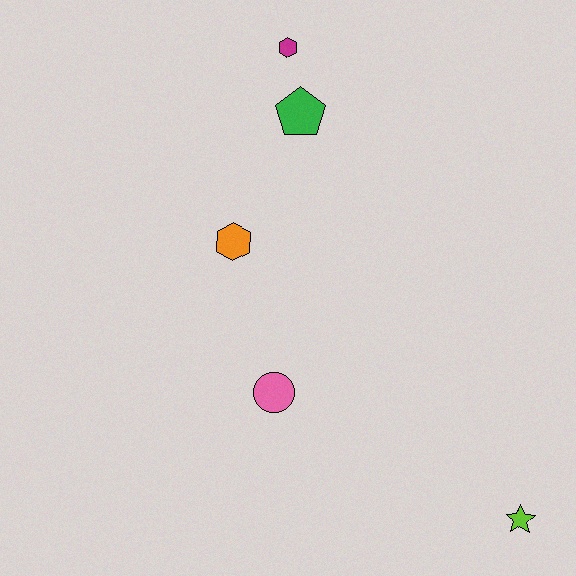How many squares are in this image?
There are no squares.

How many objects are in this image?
There are 5 objects.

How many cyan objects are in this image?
There are no cyan objects.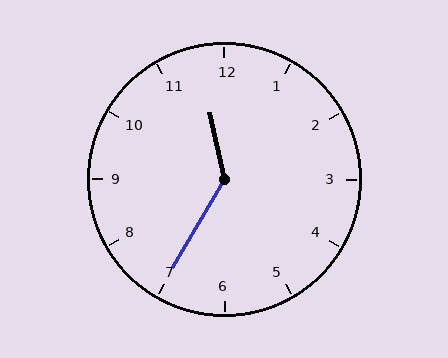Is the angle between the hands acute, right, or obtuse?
It is obtuse.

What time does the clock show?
11:35.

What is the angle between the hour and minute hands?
Approximately 138 degrees.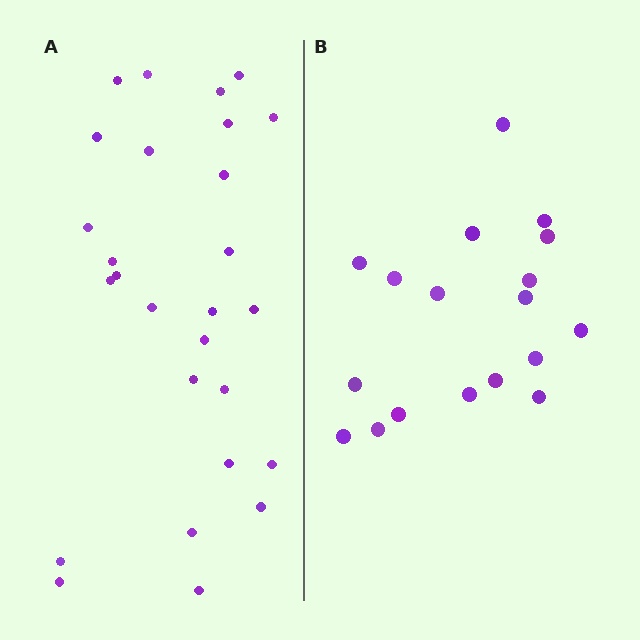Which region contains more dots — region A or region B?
Region A (the left region) has more dots.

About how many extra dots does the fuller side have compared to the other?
Region A has roughly 8 or so more dots than region B.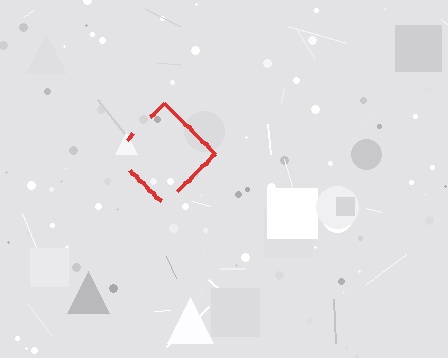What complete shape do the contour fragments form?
The contour fragments form a diamond.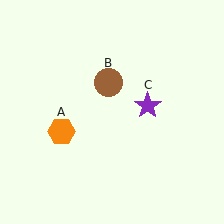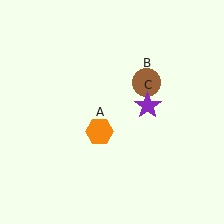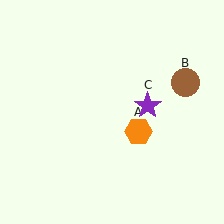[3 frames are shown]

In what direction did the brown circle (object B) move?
The brown circle (object B) moved right.